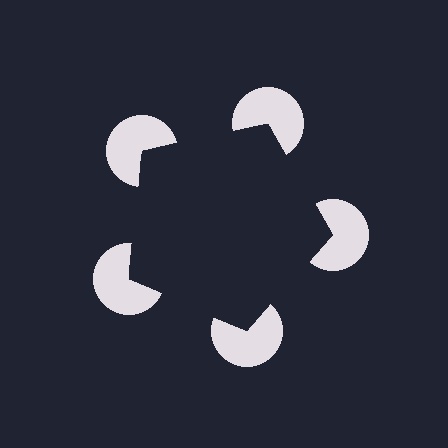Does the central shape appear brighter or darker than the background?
It typically appears slightly darker than the background, even though no actual brightness change is drawn.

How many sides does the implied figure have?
5 sides.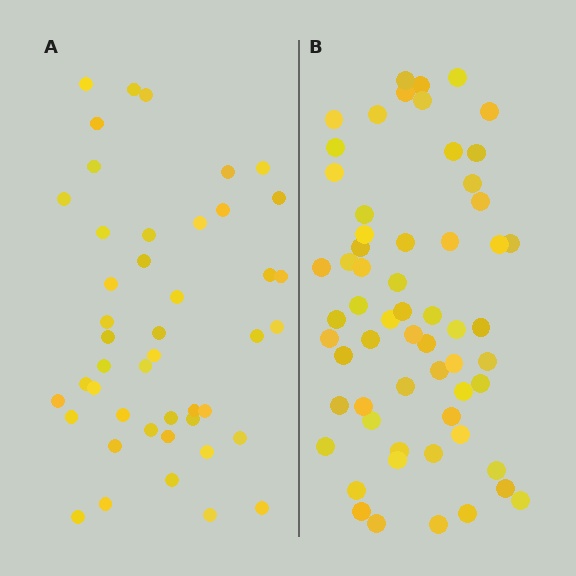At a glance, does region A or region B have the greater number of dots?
Region B (the right region) has more dots.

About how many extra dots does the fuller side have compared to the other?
Region B has approximately 15 more dots than region A.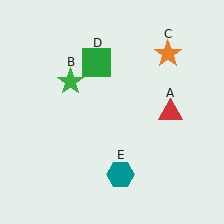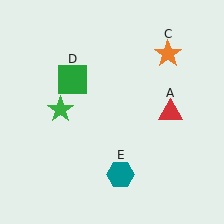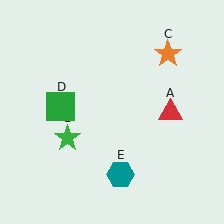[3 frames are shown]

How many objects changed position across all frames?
2 objects changed position: green star (object B), green square (object D).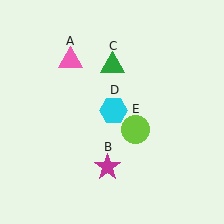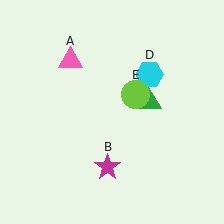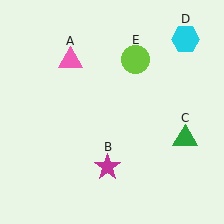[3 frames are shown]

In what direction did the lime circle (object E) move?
The lime circle (object E) moved up.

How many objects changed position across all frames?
3 objects changed position: green triangle (object C), cyan hexagon (object D), lime circle (object E).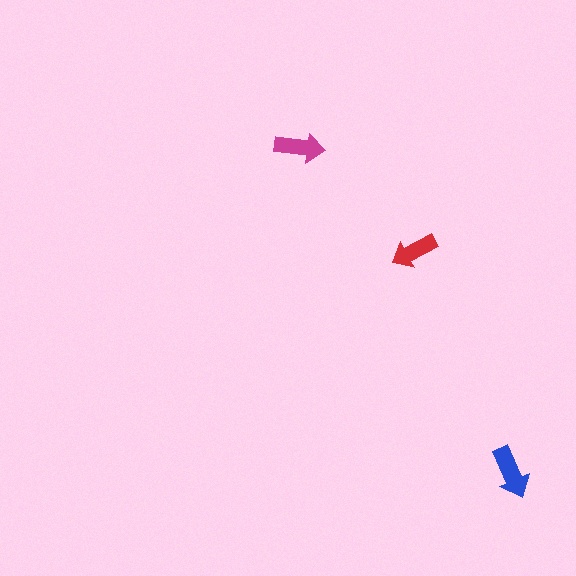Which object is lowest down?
The blue arrow is bottommost.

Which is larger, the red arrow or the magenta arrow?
The magenta one.